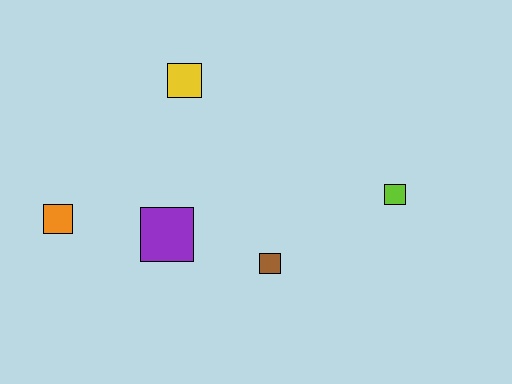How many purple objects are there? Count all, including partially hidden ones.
There is 1 purple object.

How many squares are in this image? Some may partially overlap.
There are 5 squares.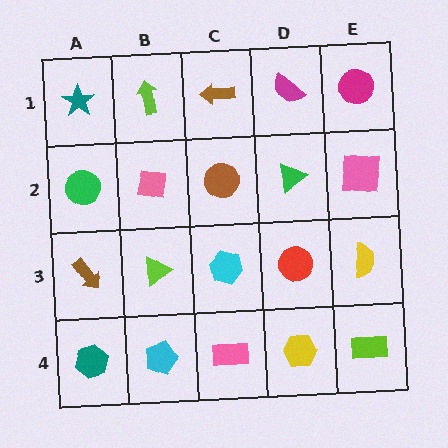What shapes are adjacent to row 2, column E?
A magenta circle (row 1, column E), a yellow semicircle (row 3, column E), a green triangle (row 2, column D).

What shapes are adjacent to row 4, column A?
A brown arrow (row 3, column A), a cyan pentagon (row 4, column B).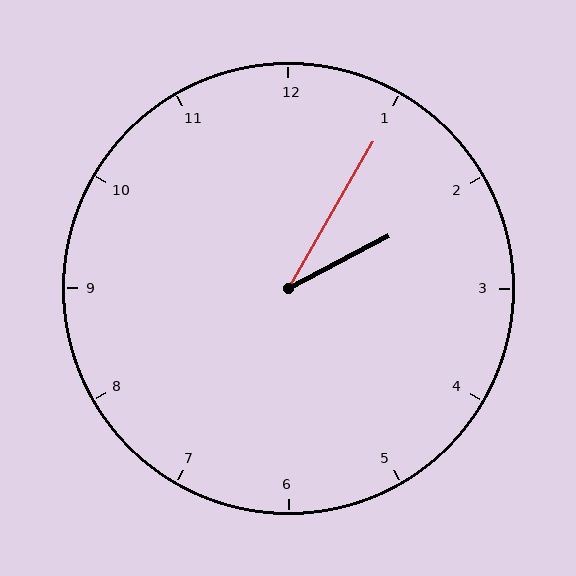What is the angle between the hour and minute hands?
Approximately 32 degrees.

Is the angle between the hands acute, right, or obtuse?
It is acute.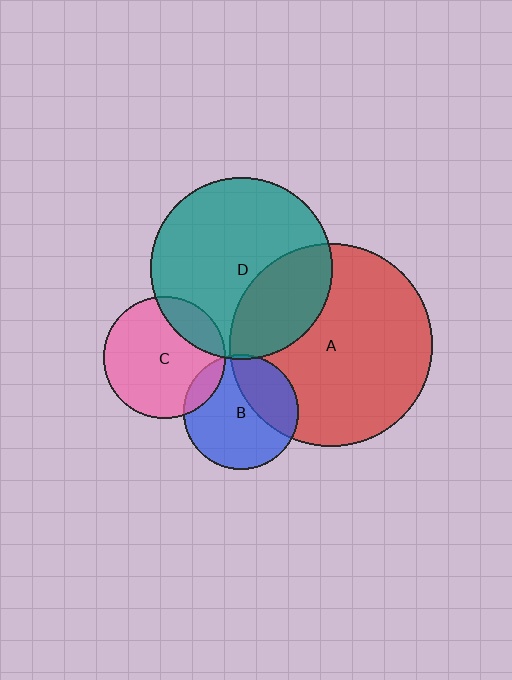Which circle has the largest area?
Circle A (red).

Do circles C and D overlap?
Yes.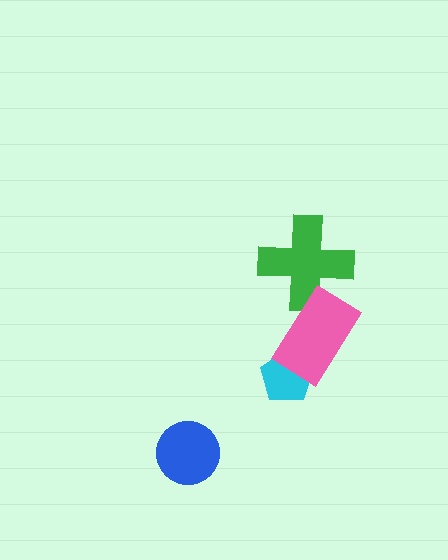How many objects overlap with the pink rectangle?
2 objects overlap with the pink rectangle.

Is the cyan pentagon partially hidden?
Yes, it is partially covered by another shape.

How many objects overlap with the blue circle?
0 objects overlap with the blue circle.